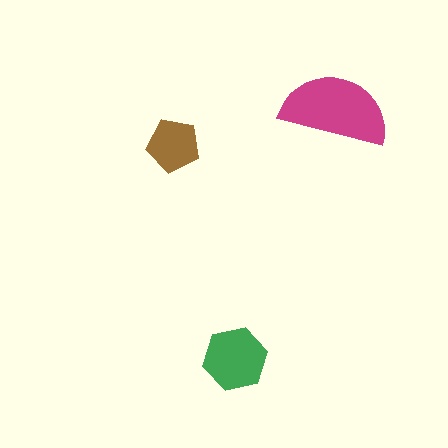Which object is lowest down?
The green hexagon is bottommost.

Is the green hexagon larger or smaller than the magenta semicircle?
Smaller.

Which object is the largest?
The magenta semicircle.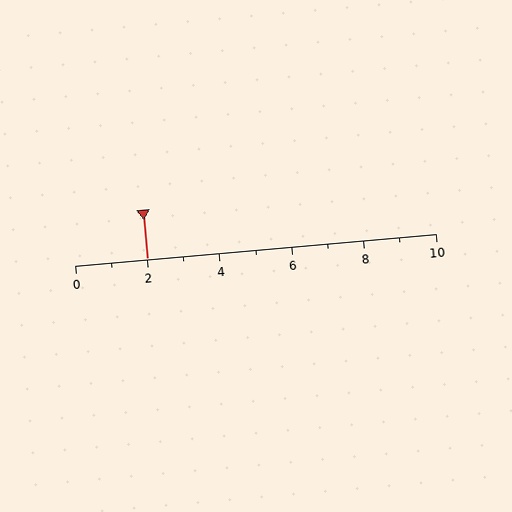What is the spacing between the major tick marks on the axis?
The major ticks are spaced 2 apart.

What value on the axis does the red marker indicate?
The marker indicates approximately 2.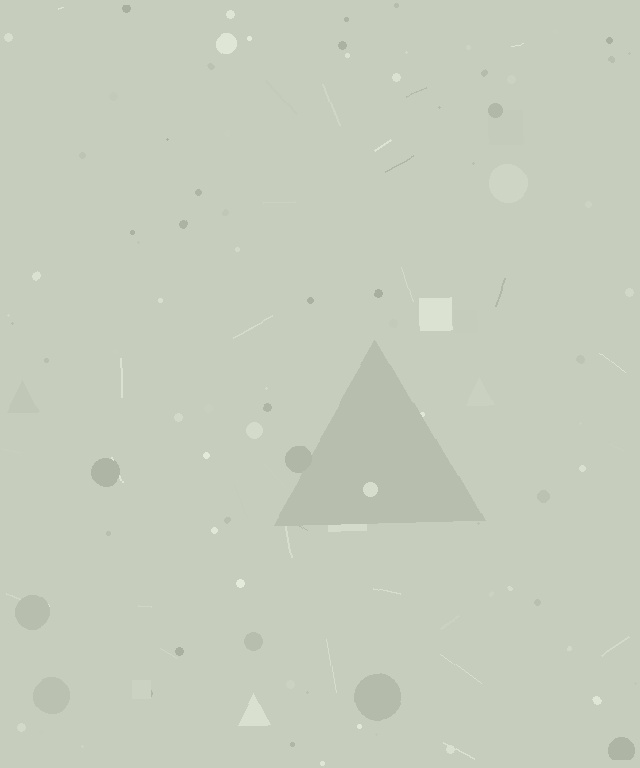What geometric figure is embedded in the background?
A triangle is embedded in the background.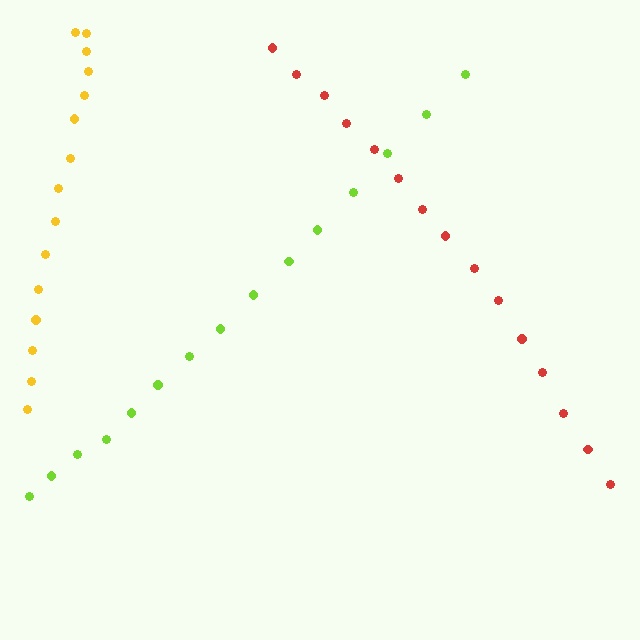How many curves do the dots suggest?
There are 3 distinct paths.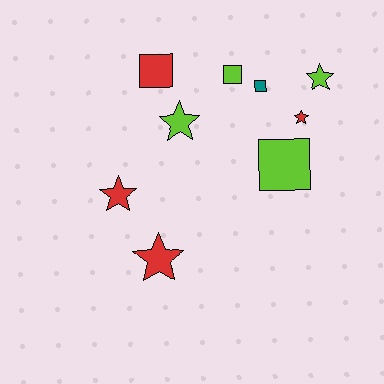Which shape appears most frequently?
Star, with 5 objects.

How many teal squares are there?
There is 1 teal square.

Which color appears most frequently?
Lime, with 4 objects.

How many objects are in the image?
There are 9 objects.